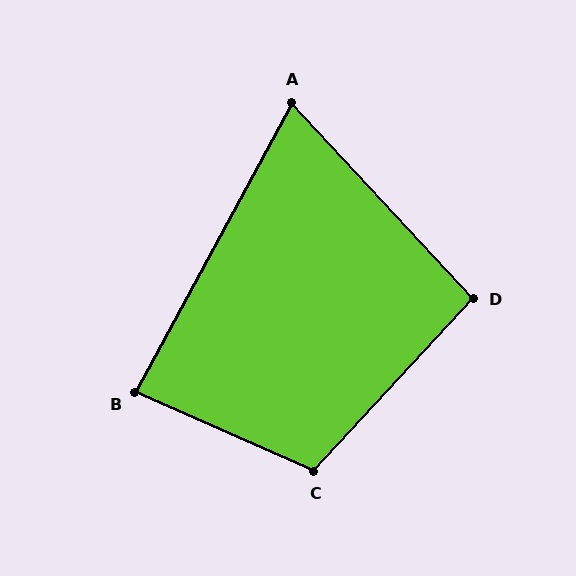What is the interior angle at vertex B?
Approximately 86 degrees (approximately right).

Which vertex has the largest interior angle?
C, at approximately 109 degrees.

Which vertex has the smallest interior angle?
A, at approximately 71 degrees.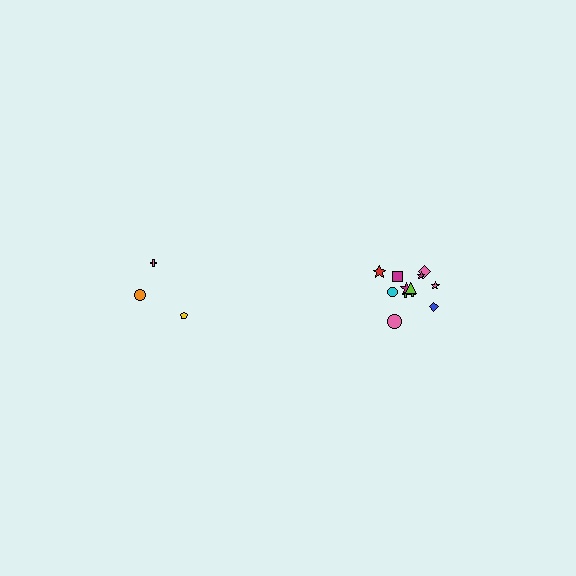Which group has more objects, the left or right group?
The right group.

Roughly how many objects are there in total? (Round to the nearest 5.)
Roughly 15 objects in total.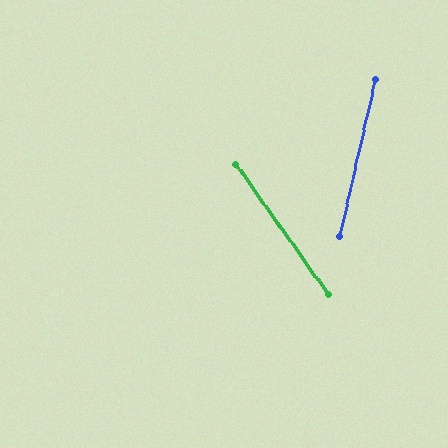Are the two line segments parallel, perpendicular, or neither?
Neither parallel nor perpendicular — they differ by about 48°.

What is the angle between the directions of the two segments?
Approximately 48 degrees.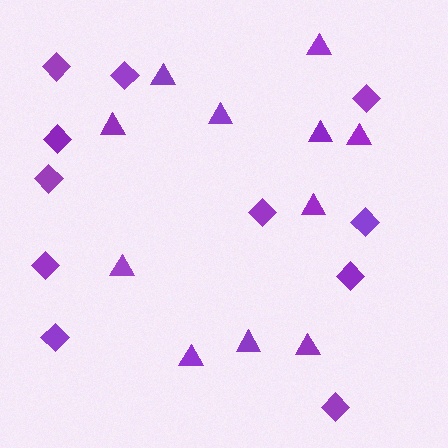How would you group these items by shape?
There are 2 groups: one group of diamonds (11) and one group of triangles (11).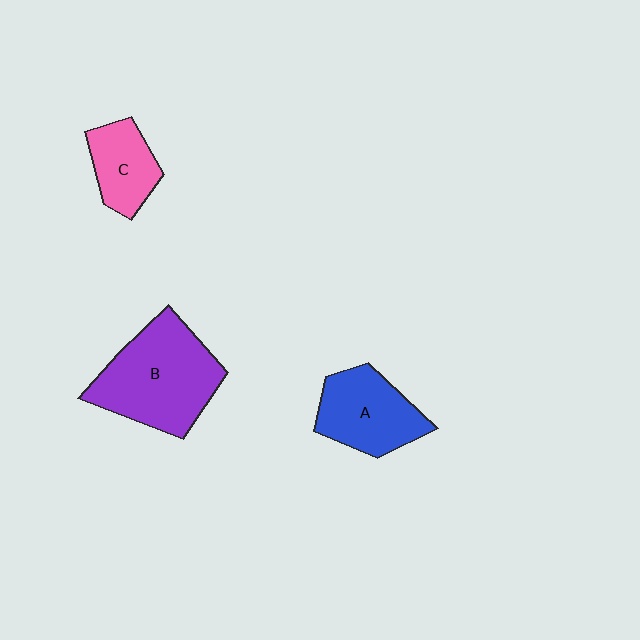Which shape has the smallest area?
Shape C (pink).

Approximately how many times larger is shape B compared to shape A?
Approximately 1.5 times.